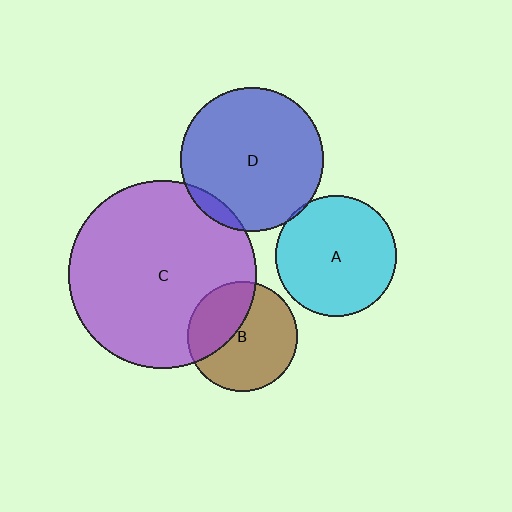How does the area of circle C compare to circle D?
Approximately 1.7 times.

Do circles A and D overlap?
Yes.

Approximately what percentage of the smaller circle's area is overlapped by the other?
Approximately 5%.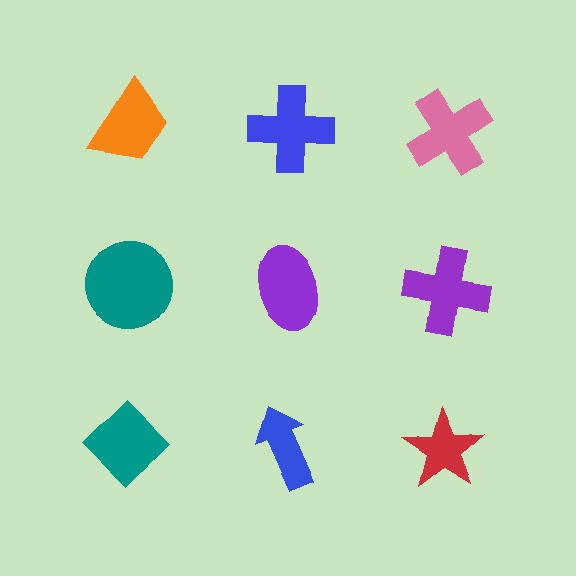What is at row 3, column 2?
A blue arrow.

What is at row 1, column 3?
A pink cross.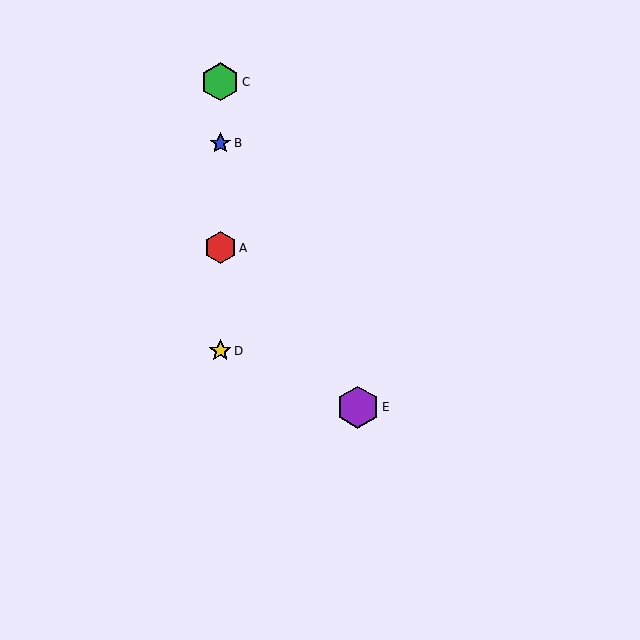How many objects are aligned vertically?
4 objects (A, B, C, D) are aligned vertically.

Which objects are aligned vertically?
Objects A, B, C, D are aligned vertically.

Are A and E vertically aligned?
No, A is at x≈220 and E is at x≈358.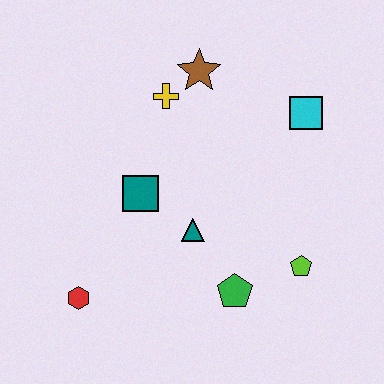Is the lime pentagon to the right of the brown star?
Yes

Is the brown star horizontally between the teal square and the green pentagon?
Yes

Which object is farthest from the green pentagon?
The brown star is farthest from the green pentagon.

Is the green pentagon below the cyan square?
Yes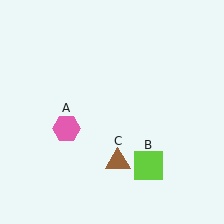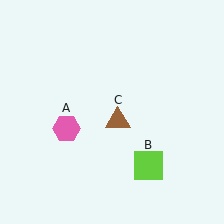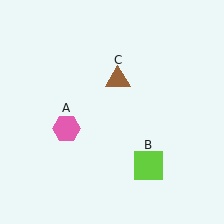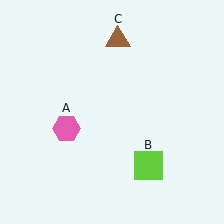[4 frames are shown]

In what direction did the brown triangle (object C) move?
The brown triangle (object C) moved up.